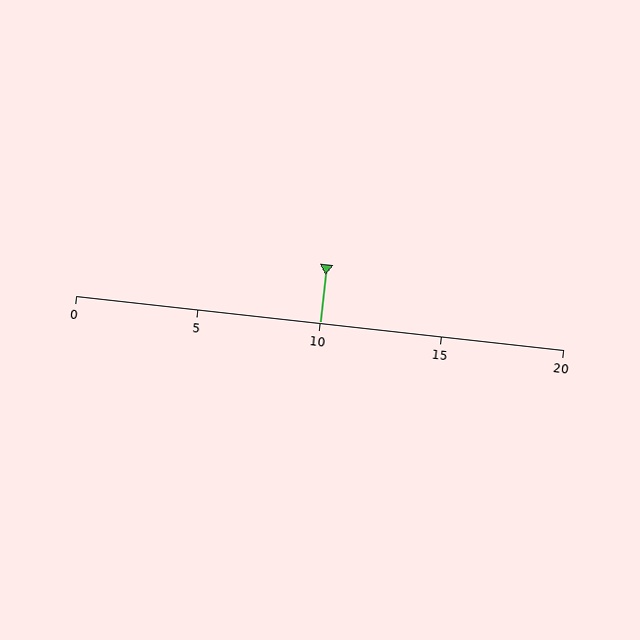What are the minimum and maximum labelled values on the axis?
The axis runs from 0 to 20.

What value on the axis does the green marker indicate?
The marker indicates approximately 10.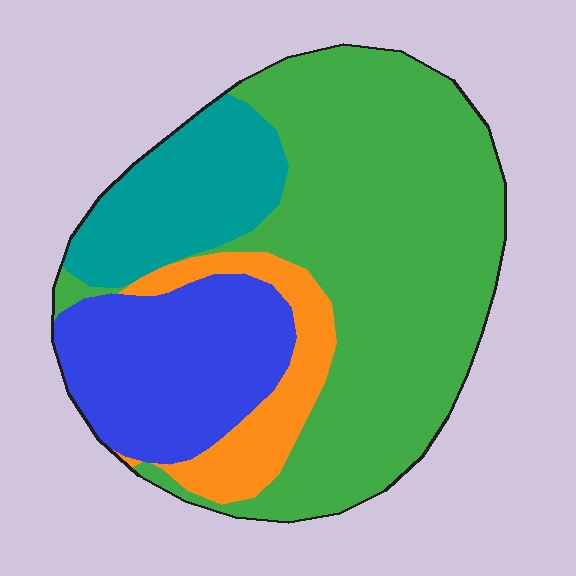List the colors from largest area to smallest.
From largest to smallest: green, blue, teal, orange.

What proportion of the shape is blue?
Blue takes up less than a quarter of the shape.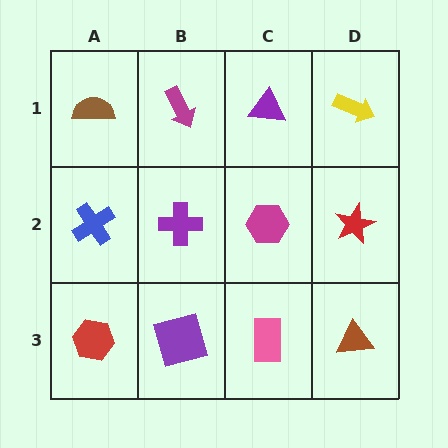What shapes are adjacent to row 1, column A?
A blue cross (row 2, column A), a magenta arrow (row 1, column B).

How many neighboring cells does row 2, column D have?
3.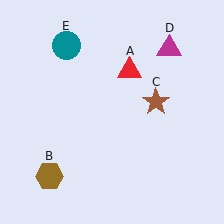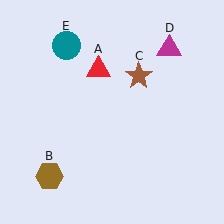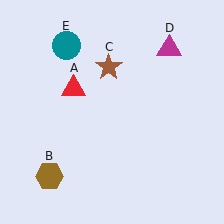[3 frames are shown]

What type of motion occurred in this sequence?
The red triangle (object A), brown star (object C) rotated counterclockwise around the center of the scene.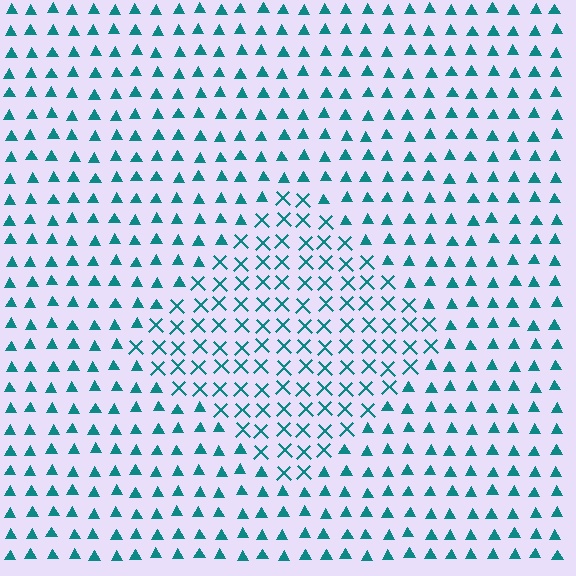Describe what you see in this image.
The image is filled with small teal elements arranged in a uniform grid. A diamond-shaped region contains X marks, while the surrounding area contains triangles. The boundary is defined purely by the change in element shape.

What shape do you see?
I see a diamond.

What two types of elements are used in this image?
The image uses X marks inside the diamond region and triangles outside it.